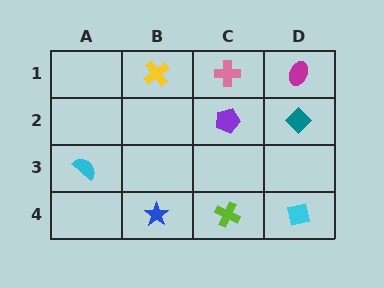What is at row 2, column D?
A teal diamond.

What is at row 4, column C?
A lime cross.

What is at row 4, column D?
A cyan square.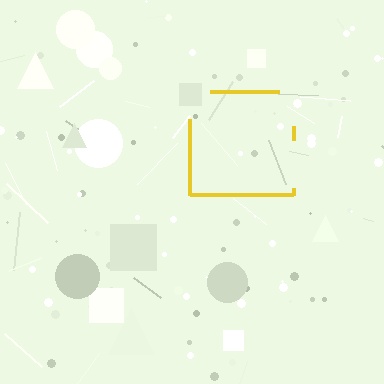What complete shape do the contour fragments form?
The contour fragments form a square.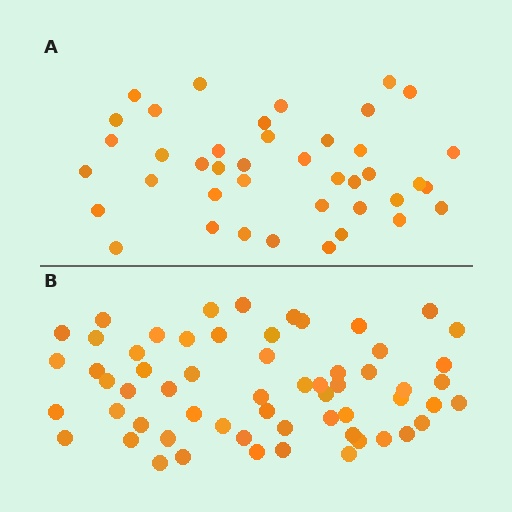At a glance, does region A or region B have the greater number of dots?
Region B (the bottom region) has more dots.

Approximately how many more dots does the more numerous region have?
Region B has approximately 20 more dots than region A.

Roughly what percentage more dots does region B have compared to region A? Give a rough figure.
About 45% more.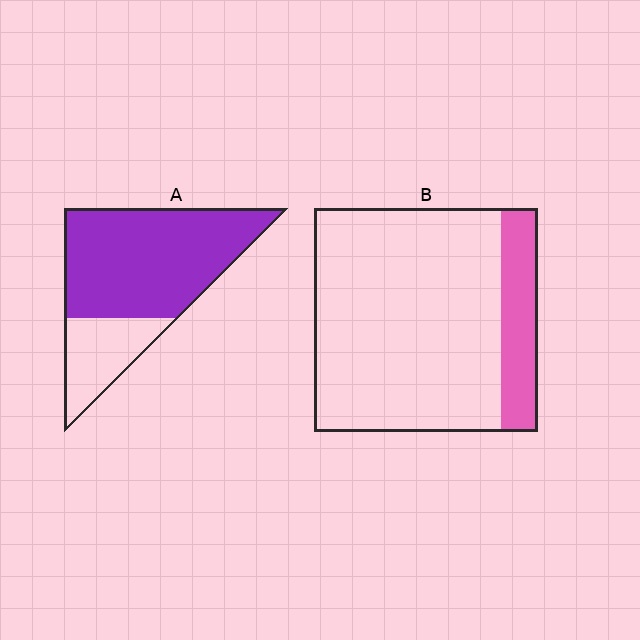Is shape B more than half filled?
No.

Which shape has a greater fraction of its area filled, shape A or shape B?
Shape A.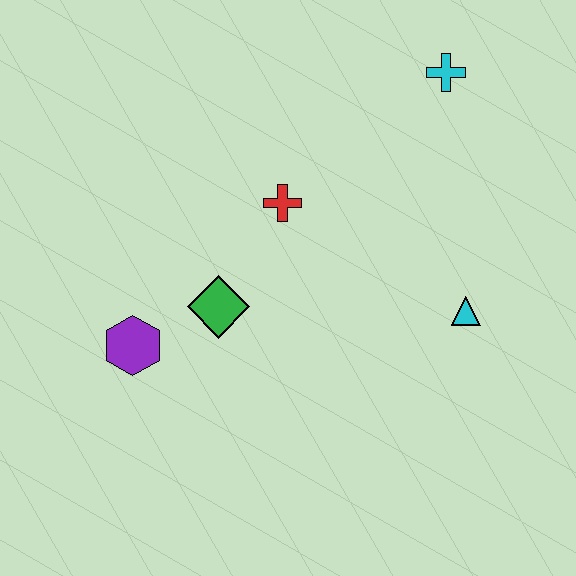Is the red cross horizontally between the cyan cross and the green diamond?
Yes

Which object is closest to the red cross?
The green diamond is closest to the red cross.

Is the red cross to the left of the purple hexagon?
No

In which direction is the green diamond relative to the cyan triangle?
The green diamond is to the left of the cyan triangle.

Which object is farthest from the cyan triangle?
The purple hexagon is farthest from the cyan triangle.